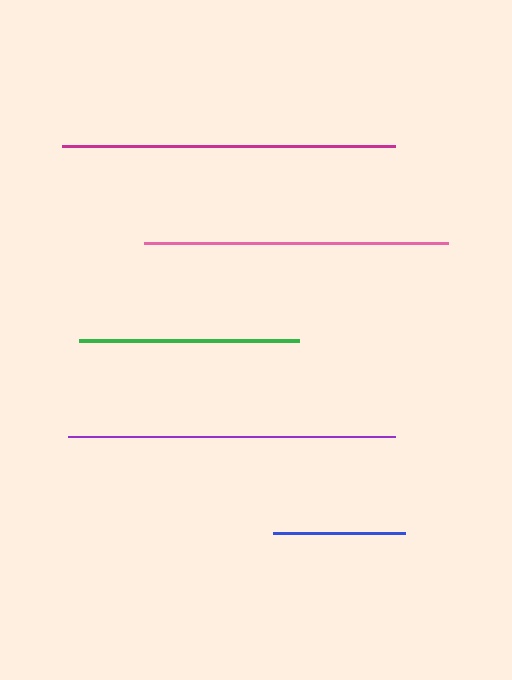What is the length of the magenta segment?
The magenta segment is approximately 333 pixels long.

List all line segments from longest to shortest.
From longest to shortest: magenta, purple, pink, green, blue.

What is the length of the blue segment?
The blue segment is approximately 132 pixels long.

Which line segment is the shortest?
The blue line is the shortest at approximately 132 pixels.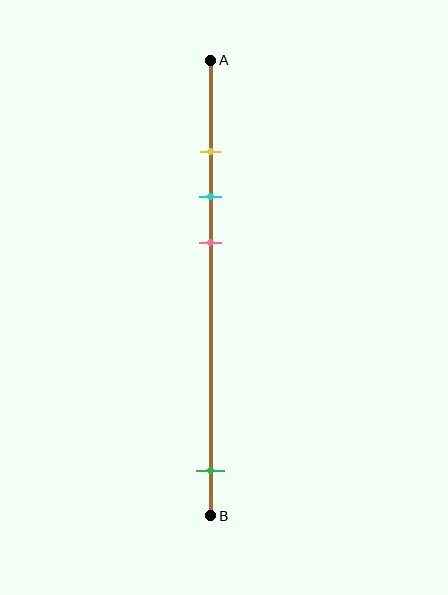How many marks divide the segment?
There are 4 marks dividing the segment.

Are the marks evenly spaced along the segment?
No, the marks are not evenly spaced.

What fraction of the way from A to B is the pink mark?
The pink mark is approximately 40% (0.4) of the way from A to B.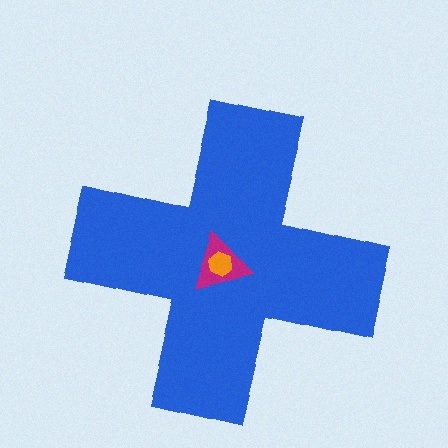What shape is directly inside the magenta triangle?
The orange hexagon.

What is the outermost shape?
The blue cross.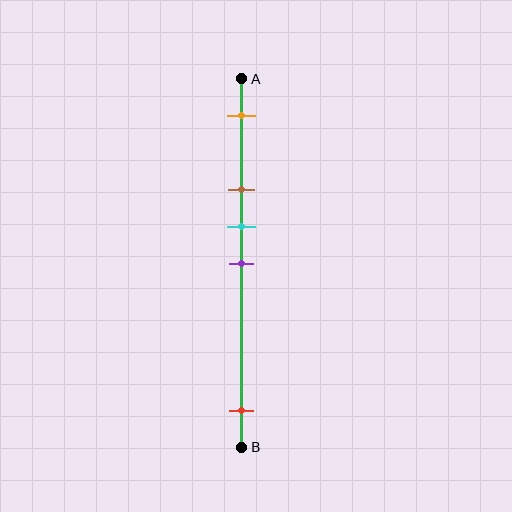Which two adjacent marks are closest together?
The cyan and purple marks are the closest adjacent pair.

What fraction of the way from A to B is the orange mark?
The orange mark is approximately 10% (0.1) of the way from A to B.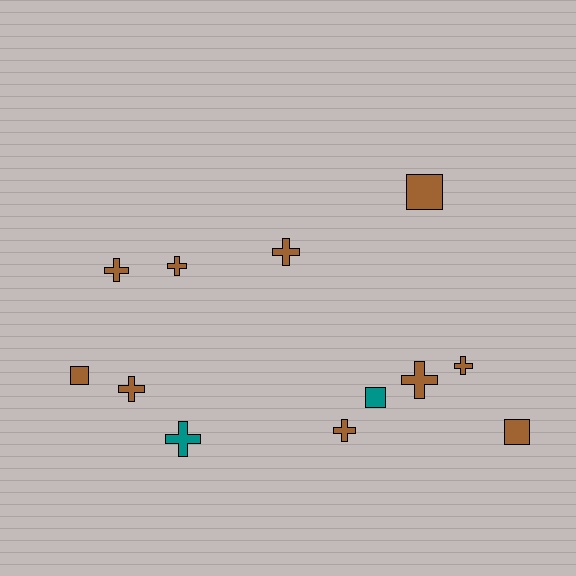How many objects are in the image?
There are 12 objects.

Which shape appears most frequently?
Cross, with 8 objects.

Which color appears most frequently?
Brown, with 10 objects.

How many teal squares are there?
There is 1 teal square.